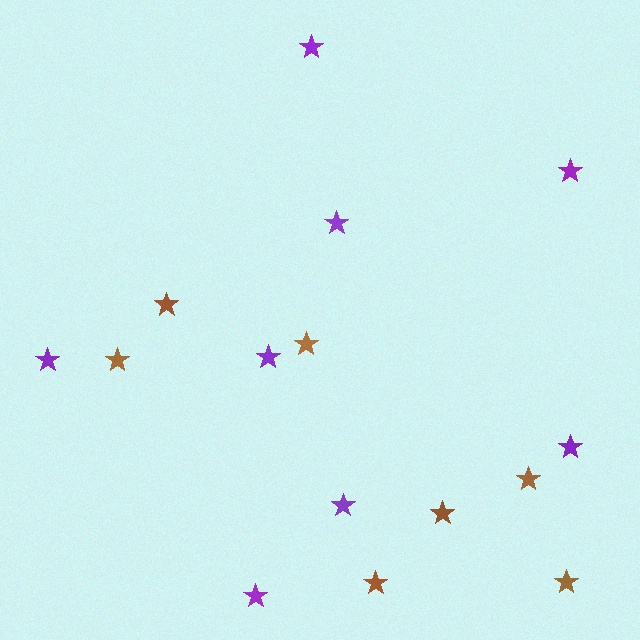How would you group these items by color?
There are 2 groups: one group of purple stars (8) and one group of brown stars (7).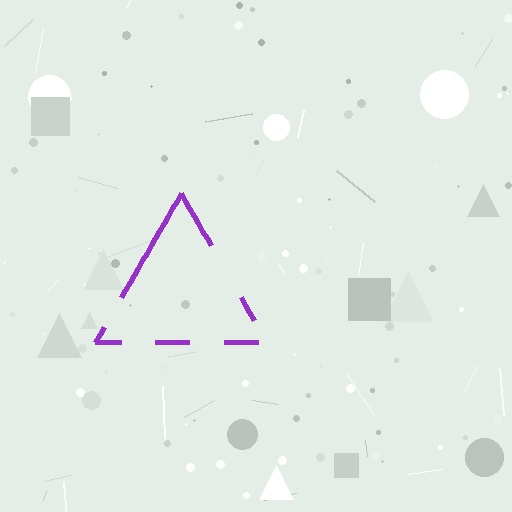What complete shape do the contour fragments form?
The contour fragments form a triangle.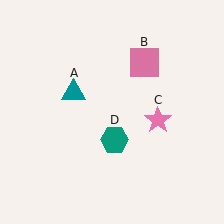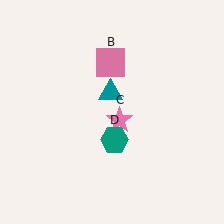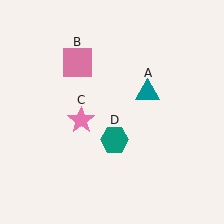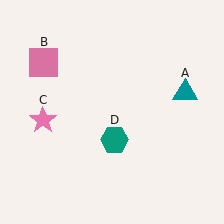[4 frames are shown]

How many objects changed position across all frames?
3 objects changed position: teal triangle (object A), pink square (object B), pink star (object C).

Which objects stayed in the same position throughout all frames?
Teal hexagon (object D) remained stationary.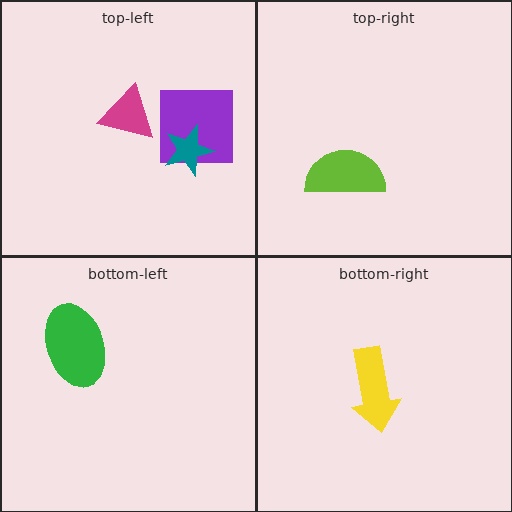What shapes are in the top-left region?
The purple square, the magenta triangle, the teal star.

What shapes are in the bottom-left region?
The green ellipse.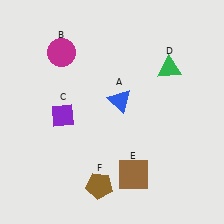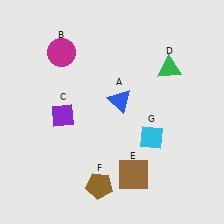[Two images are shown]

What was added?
A cyan diamond (G) was added in Image 2.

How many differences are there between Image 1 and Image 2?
There is 1 difference between the two images.